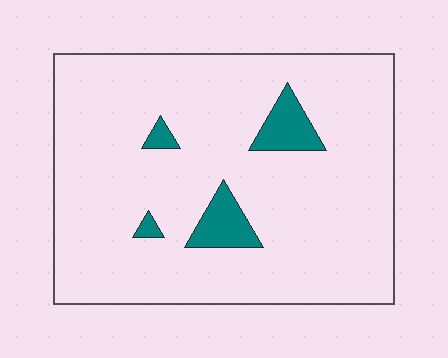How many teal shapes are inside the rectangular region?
4.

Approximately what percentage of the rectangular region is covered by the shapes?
Approximately 10%.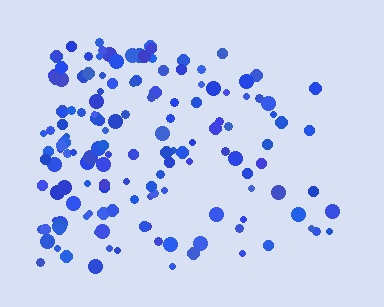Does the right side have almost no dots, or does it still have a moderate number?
Still a moderate number, just noticeably fewer than the left.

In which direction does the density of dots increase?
From right to left, with the left side densest.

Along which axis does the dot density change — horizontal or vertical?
Horizontal.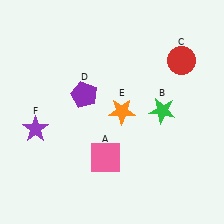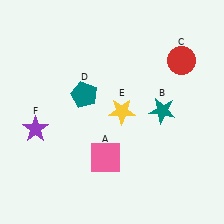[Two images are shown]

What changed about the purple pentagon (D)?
In Image 1, D is purple. In Image 2, it changed to teal.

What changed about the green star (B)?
In Image 1, B is green. In Image 2, it changed to teal.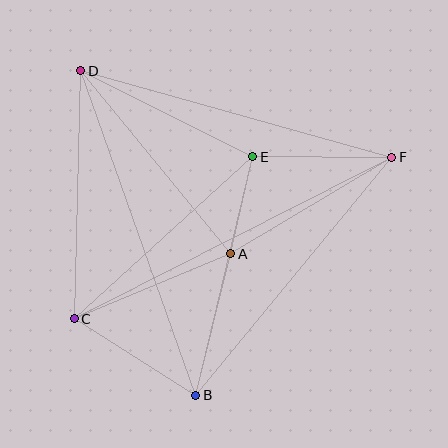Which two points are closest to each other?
Points A and E are closest to each other.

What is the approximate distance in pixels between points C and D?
The distance between C and D is approximately 248 pixels.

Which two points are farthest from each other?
Points C and F are farthest from each other.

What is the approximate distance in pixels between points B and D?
The distance between B and D is approximately 344 pixels.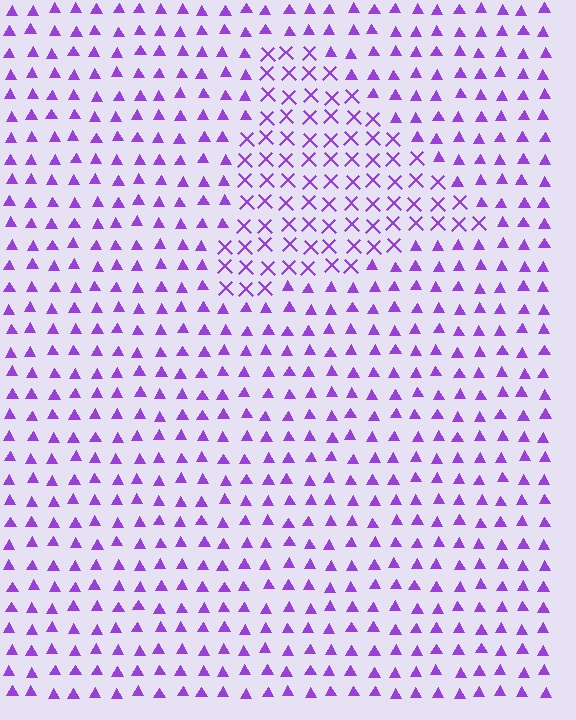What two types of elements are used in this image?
The image uses X marks inside the triangle region and triangles outside it.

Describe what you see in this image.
The image is filled with small purple elements arranged in a uniform grid. A triangle-shaped region contains X marks, while the surrounding area contains triangles. The boundary is defined purely by the change in element shape.